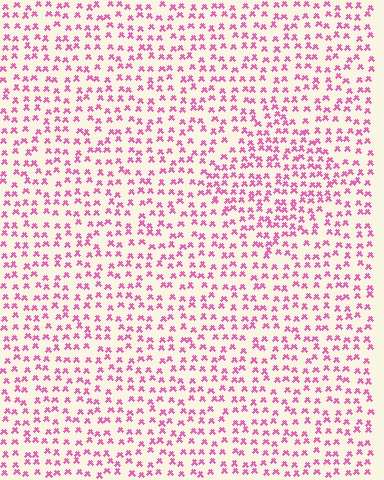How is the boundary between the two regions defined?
The boundary is defined by a change in element density (approximately 1.5x ratio). All elements are the same color, size, and shape.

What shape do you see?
I see a diamond.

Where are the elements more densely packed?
The elements are more densely packed inside the diamond boundary.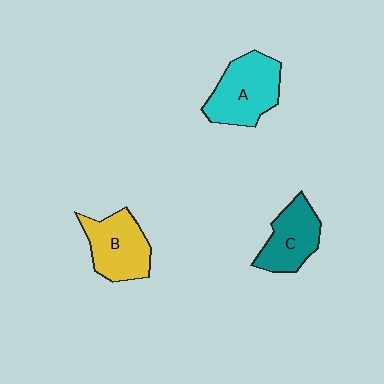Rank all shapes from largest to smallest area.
From largest to smallest: A (cyan), B (yellow), C (teal).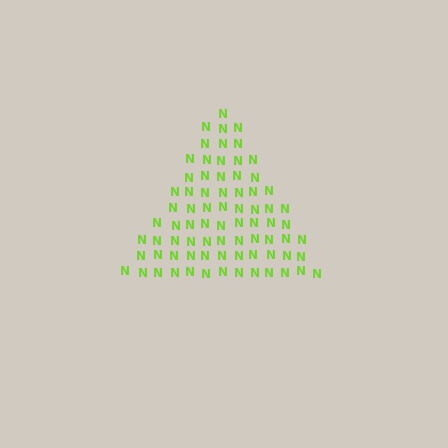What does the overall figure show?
The overall figure shows a triangle.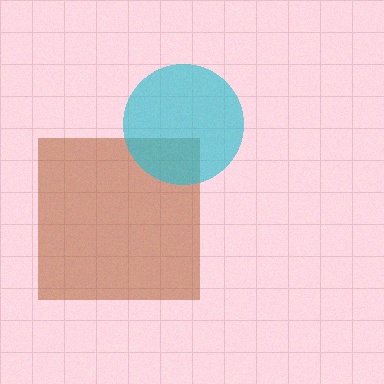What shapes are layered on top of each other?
The layered shapes are: a brown square, a cyan circle.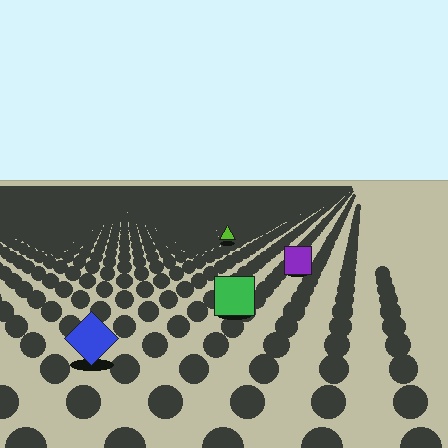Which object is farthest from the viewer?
The lime triangle is farthest from the viewer. It appears smaller and the ground texture around it is denser.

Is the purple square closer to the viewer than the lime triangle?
Yes. The purple square is closer — you can tell from the texture gradient: the ground texture is coarser near it.